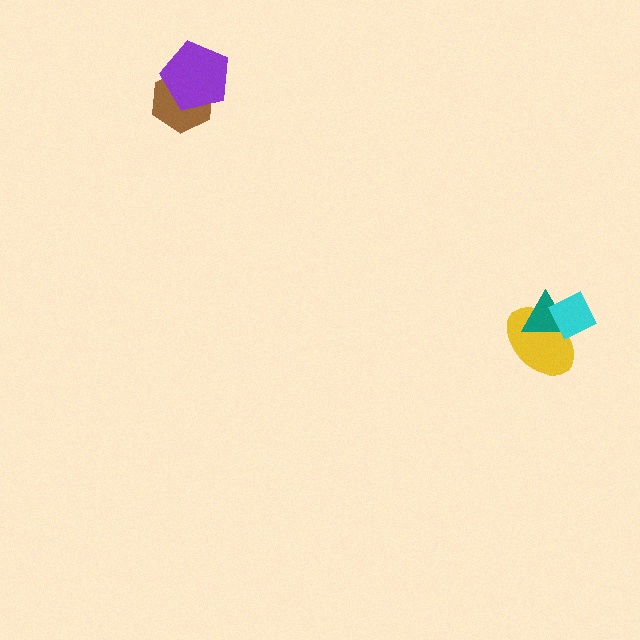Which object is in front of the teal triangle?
The cyan diamond is in front of the teal triangle.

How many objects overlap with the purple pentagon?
1 object overlaps with the purple pentagon.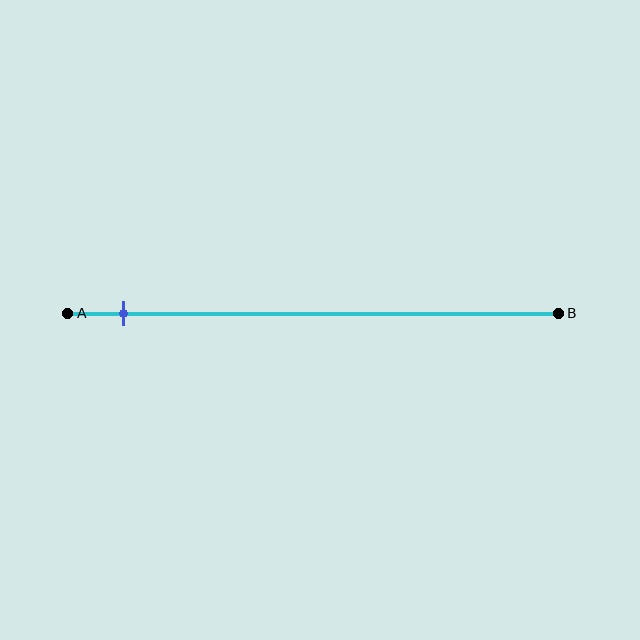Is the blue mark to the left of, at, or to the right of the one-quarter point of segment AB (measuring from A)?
The blue mark is to the left of the one-quarter point of segment AB.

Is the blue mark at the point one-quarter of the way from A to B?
No, the mark is at about 10% from A, not at the 25% one-quarter point.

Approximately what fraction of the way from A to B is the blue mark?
The blue mark is approximately 10% of the way from A to B.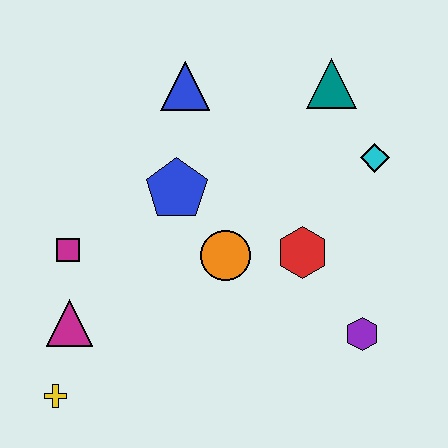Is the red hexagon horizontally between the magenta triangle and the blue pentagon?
No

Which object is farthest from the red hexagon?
The yellow cross is farthest from the red hexagon.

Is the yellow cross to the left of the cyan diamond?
Yes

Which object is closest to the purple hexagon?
The red hexagon is closest to the purple hexagon.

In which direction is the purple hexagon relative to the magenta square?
The purple hexagon is to the right of the magenta square.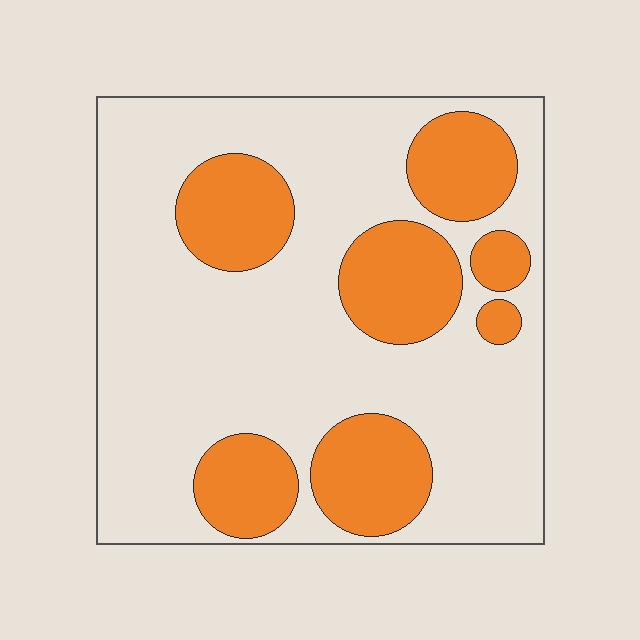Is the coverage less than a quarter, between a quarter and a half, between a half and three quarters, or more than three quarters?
Between a quarter and a half.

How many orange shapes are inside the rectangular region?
7.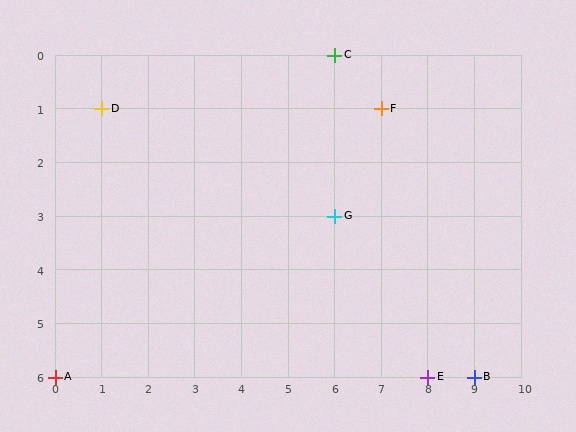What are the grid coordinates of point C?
Point C is at grid coordinates (6, 0).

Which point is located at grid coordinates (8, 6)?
Point E is at (8, 6).